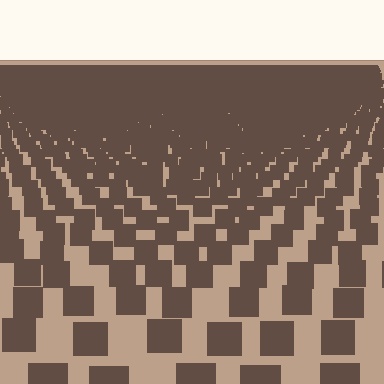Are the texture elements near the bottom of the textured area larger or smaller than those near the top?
Larger. Near the bottom, elements are closer to the viewer and appear at a bigger on-screen size.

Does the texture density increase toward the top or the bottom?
Density increases toward the top.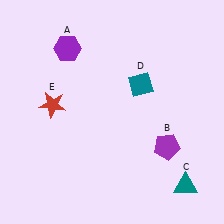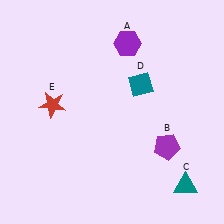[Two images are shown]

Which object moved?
The purple hexagon (A) moved right.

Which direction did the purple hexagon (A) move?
The purple hexagon (A) moved right.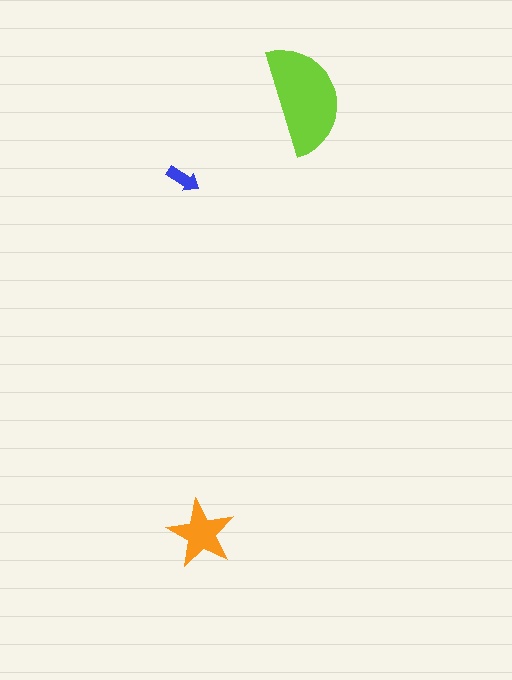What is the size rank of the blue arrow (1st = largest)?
3rd.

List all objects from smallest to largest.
The blue arrow, the orange star, the lime semicircle.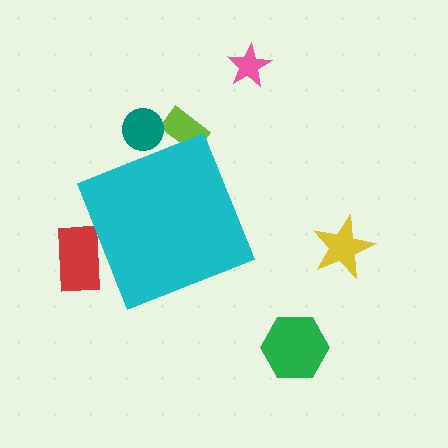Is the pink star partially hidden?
No, the pink star is fully visible.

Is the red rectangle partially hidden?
Yes, the red rectangle is partially hidden behind the cyan diamond.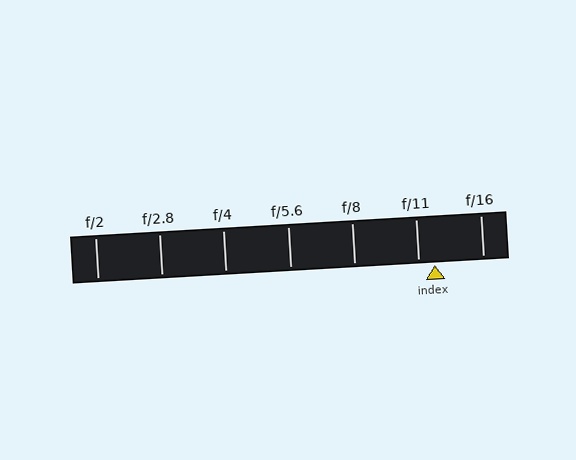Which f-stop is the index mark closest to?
The index mark is closest to f/11.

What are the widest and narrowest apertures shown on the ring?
The widest aperture shown is f/2 and the narrowest is f/16.